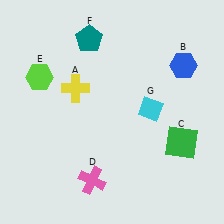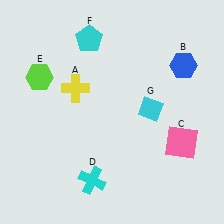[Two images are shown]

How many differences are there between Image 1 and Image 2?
There are 3 differences between the two images.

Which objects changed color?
C changed from green to pink. D changed from pink to cyan. F changed from teal to cyan.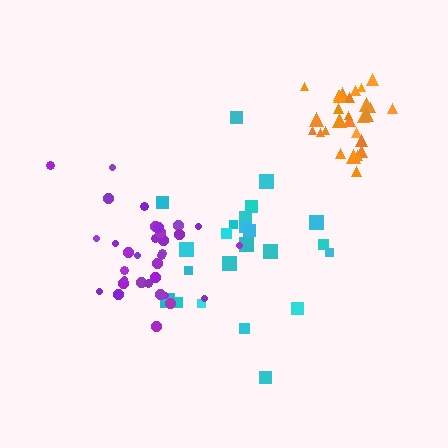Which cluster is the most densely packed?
Orange.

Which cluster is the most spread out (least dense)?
Cyan.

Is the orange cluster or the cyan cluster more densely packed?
Orange.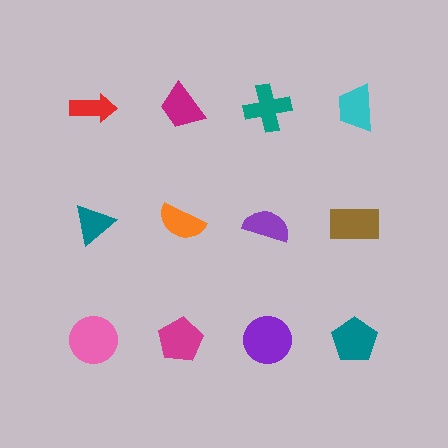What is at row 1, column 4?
A cyan trapezoid.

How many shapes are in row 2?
4 shapes.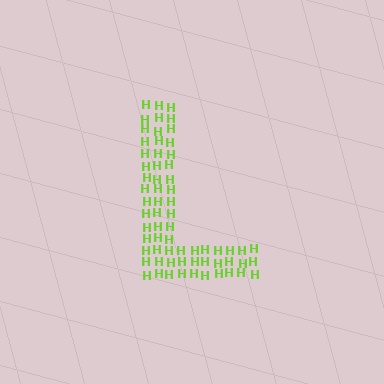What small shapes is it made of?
It is made of small letter H's.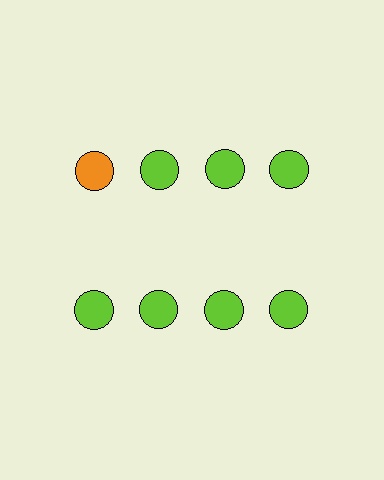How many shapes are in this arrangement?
There are 8 shapes arranged in a grid pattern.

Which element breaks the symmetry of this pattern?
The orange circle in the top row, leftmost column breaks the symmetry. All other shapes are lime circles.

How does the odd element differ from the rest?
It has a different color: orange instead of lime.